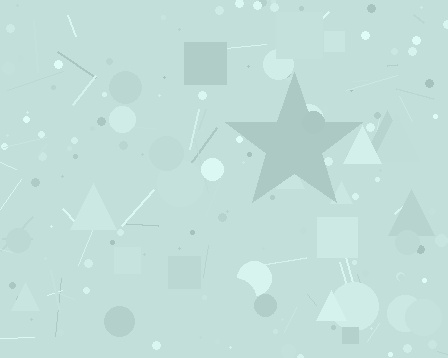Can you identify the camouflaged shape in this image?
The camouflaged shape is a star.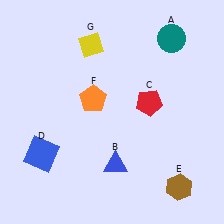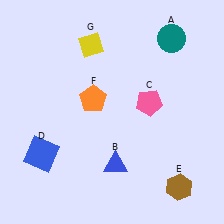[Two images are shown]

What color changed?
The pentagon (C) changed from red in Image 1 to pink in Image 2.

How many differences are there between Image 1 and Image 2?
There is 1 difference between the two images.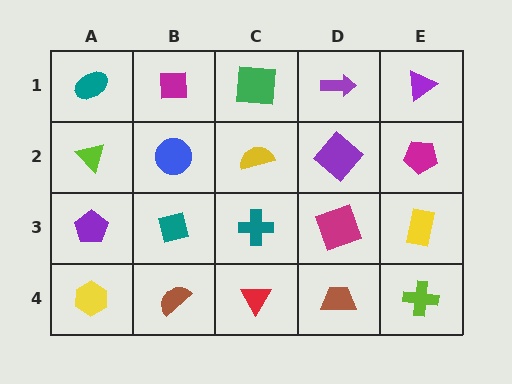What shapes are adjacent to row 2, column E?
A purple triangle (row 1, column E), a yellow rectangle (row 3, column E), a purple diamond (row 2, column D).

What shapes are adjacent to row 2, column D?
A purple arrow (row 1, column D), a magenta square (row 3, column D), a yellow semicircle (row 2, column C), a magenta pentagon (row 2, column E).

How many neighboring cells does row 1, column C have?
3.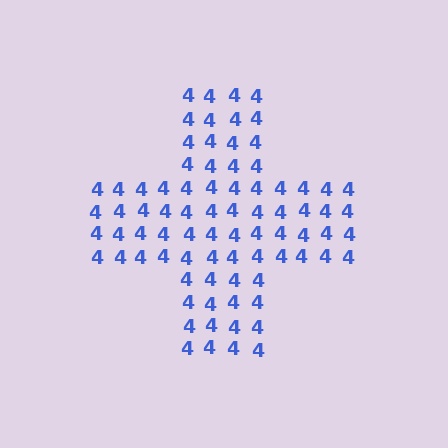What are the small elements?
The small elements are digit 4's.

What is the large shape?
The large shape is a cross.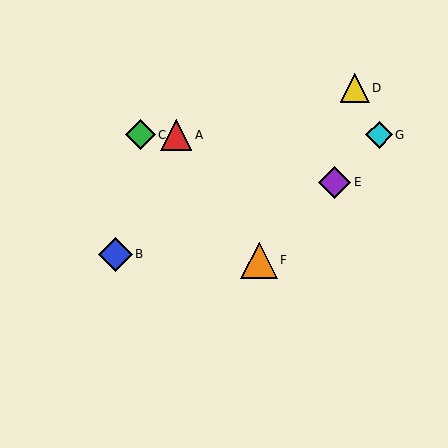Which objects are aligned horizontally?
Objects A, C, G are aligned horizontally.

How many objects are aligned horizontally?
3 objects (A, C, G) are aligned horizontally.